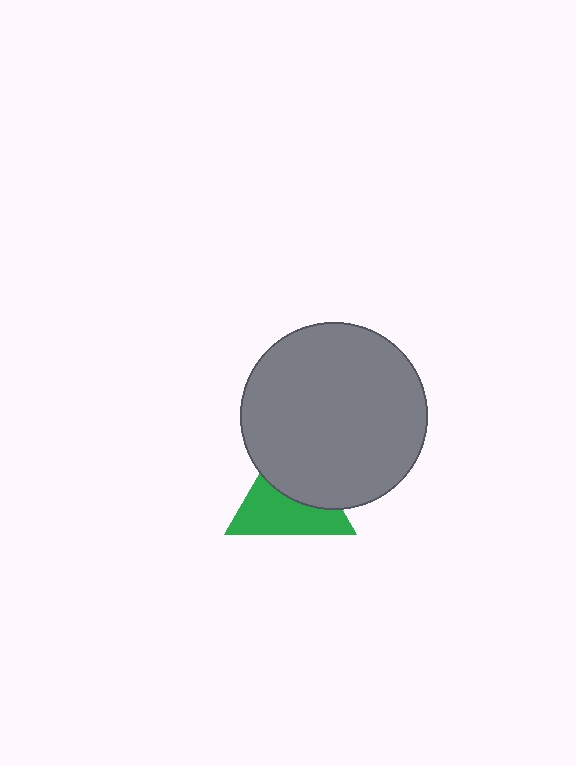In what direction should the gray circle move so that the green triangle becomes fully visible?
The gray circle should move up. That is the shortest direction to clear the overlap and leave the green triangle fully visible.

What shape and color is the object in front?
The object in front is a gray circle.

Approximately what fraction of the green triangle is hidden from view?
Roughly 45% of the green triangle is hidden behind the gray circle.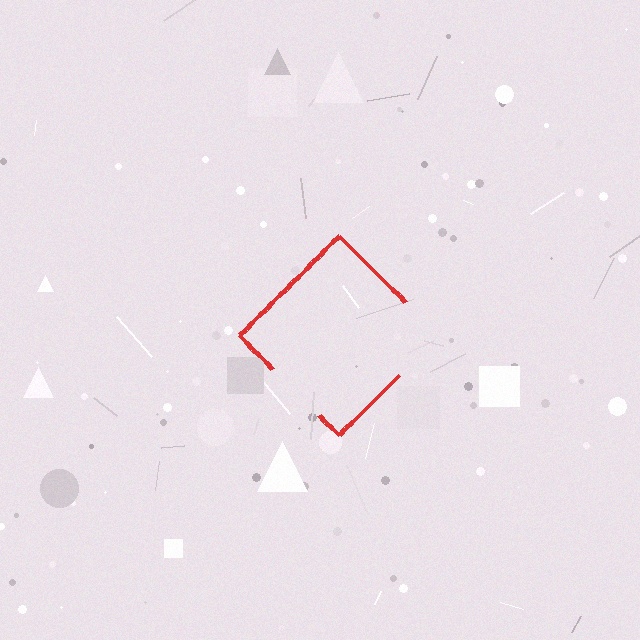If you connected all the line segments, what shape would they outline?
They would outline a diamond.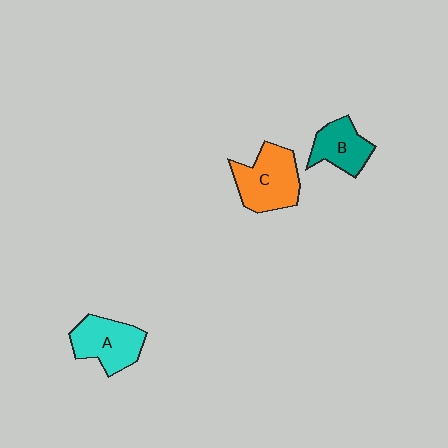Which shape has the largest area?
Shape C (orange).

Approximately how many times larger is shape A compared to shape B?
Approximately 1.3 times.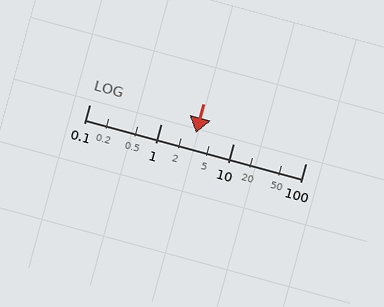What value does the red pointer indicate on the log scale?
The pointer indicates approximately 3.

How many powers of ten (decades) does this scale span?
The scale spans 3 decades, from 0.1 to 100.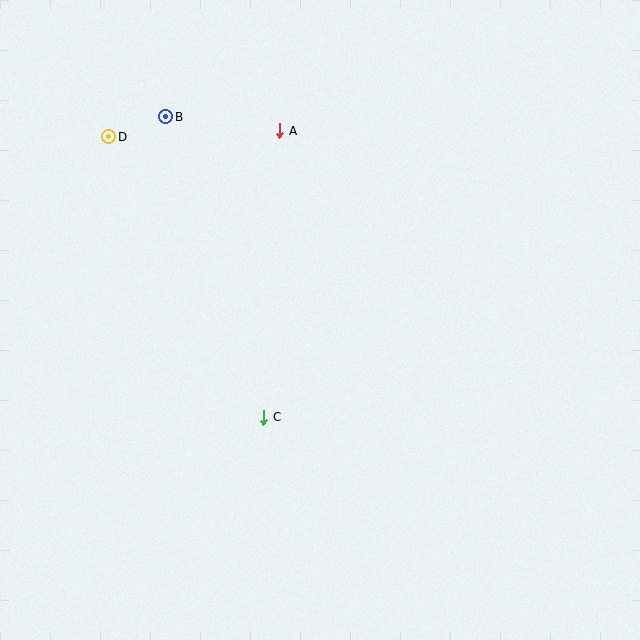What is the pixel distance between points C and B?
The distance between C and B is 316 pixels.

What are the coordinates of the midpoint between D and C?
The midpoint between D and C is at (186, 277).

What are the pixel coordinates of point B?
Point B is at (166, 117).